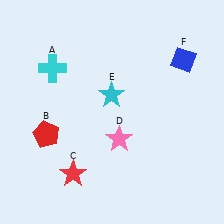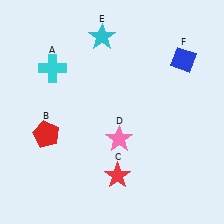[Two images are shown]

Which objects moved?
The objects that moved are: the red star (C), the cyan star (E).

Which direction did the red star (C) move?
The red star (C) moved right.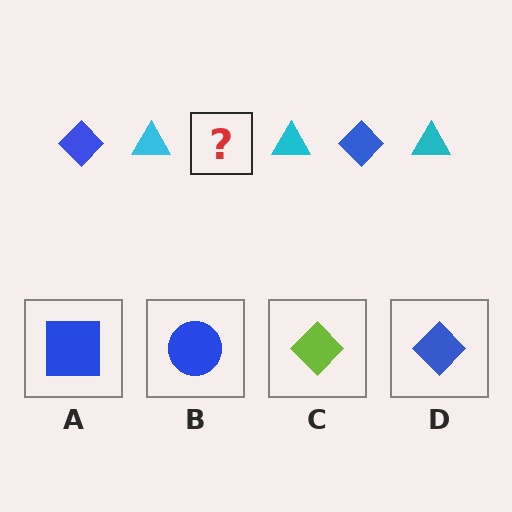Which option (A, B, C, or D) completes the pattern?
D.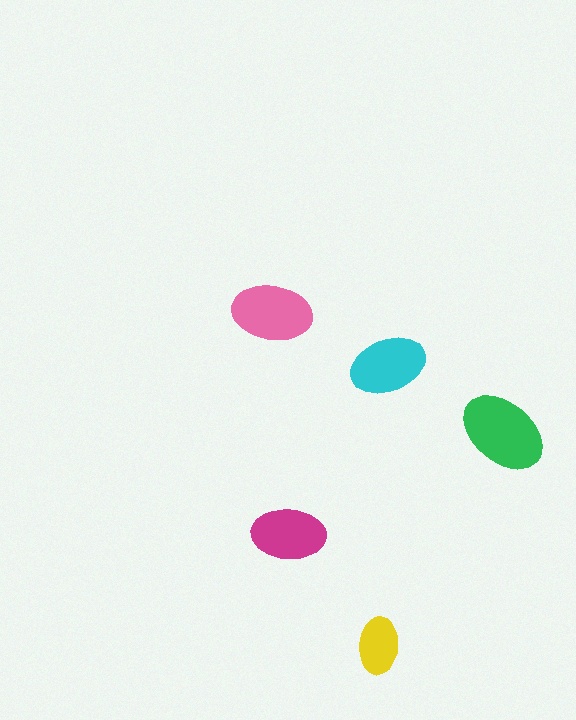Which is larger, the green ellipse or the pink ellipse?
The green one.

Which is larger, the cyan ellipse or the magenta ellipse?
The cyan one.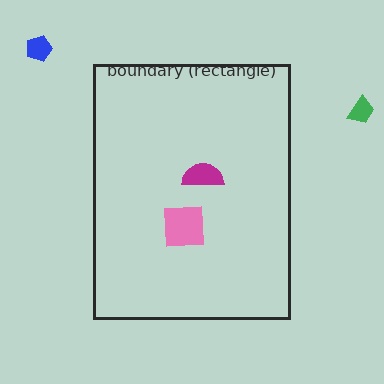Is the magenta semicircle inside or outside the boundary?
Inside.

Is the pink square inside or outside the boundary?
Inside.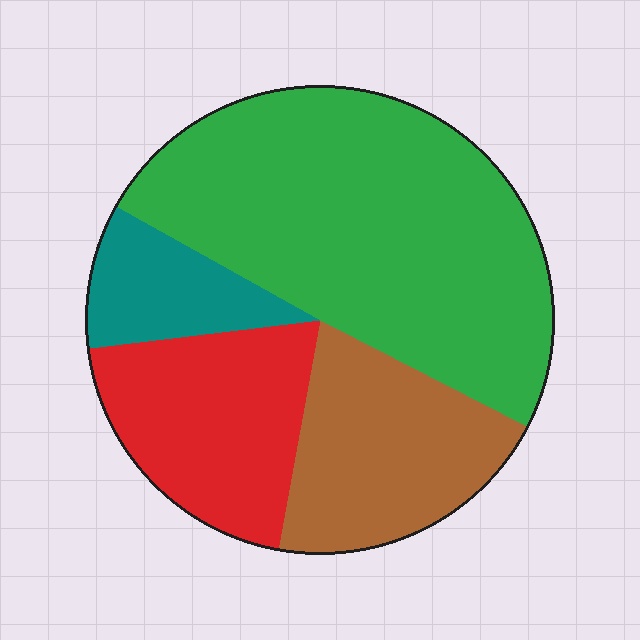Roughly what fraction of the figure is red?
Red takes up about one fifth (1/5) of the figure.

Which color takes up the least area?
Teal, at roughly 10%.